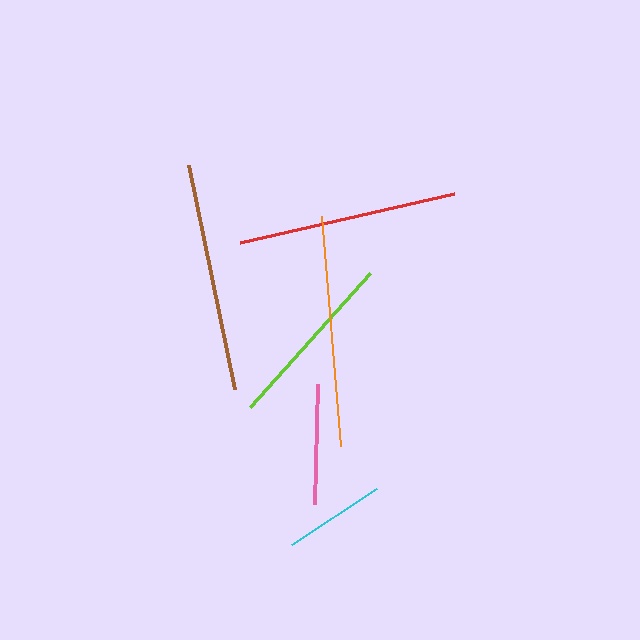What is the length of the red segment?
The red segment is approximately 219 pixels long.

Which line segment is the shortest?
The cyan line is the shortest at approximately 102 pixels.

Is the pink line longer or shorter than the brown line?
The brown line is longer than the pink line.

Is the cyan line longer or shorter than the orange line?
The orange line is longer than the cyan line.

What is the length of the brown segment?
The brown segment is approximately 229 pixels long.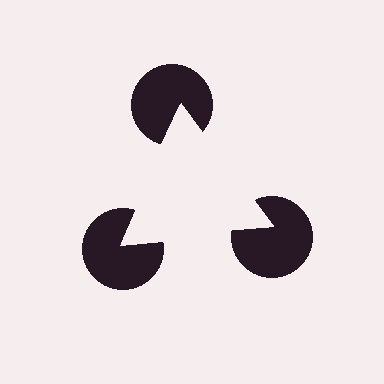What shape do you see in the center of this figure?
An illusory triangle — its edges are inferred from the aligned wedge cuts in the pac-man discs, not physically drawn.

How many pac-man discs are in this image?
There are 3 — one at each vertex of the illusory triangle.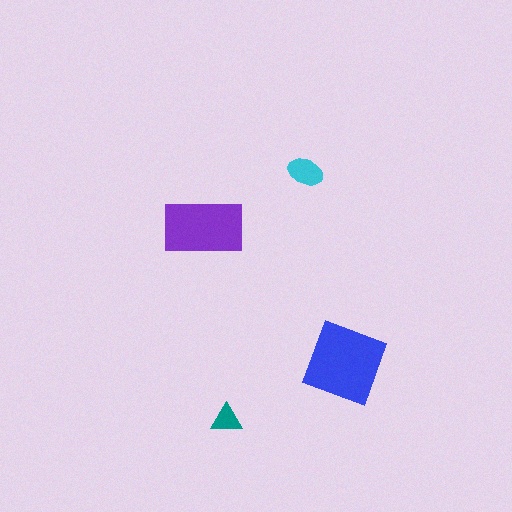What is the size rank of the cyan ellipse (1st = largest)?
3rd.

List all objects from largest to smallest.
The blue diamond, the purple rectangle, the cyan ellipse, the teal triangle.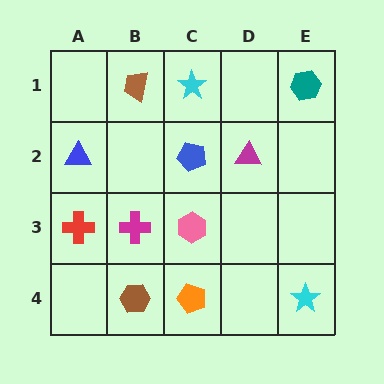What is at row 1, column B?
A brown trapezoid.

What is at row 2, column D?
A magenta triangle.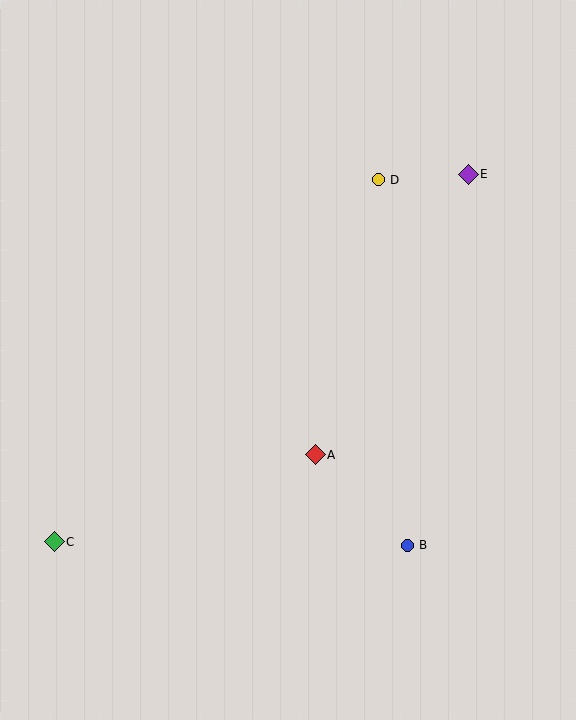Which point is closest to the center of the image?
Point A at (315, 455) is closest to the center.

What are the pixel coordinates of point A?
Point A is at (315, 455).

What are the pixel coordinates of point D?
Point D is at (378, 180).